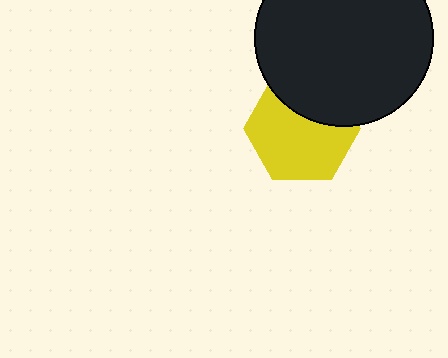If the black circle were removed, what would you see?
You would see the complete yellow hexagon.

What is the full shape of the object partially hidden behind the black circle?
The partially hidden object is a yellow hexagon.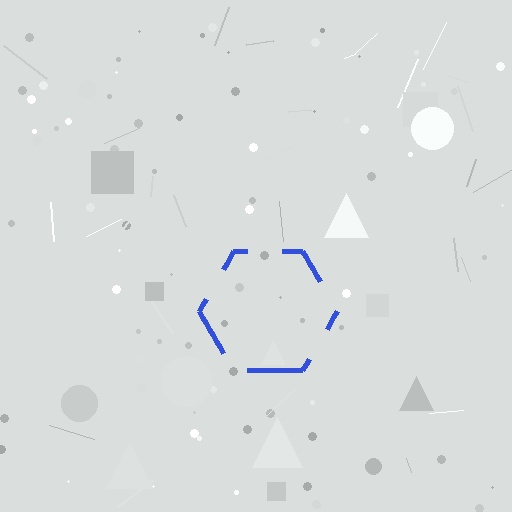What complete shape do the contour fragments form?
The contour fragments form a hexagon.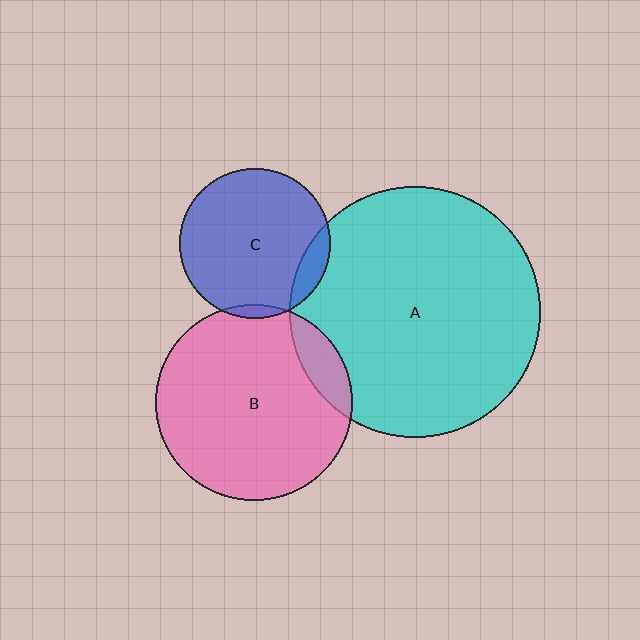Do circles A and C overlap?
Yes.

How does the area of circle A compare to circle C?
Approximately 2.8 times.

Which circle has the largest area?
Circle A (cyan).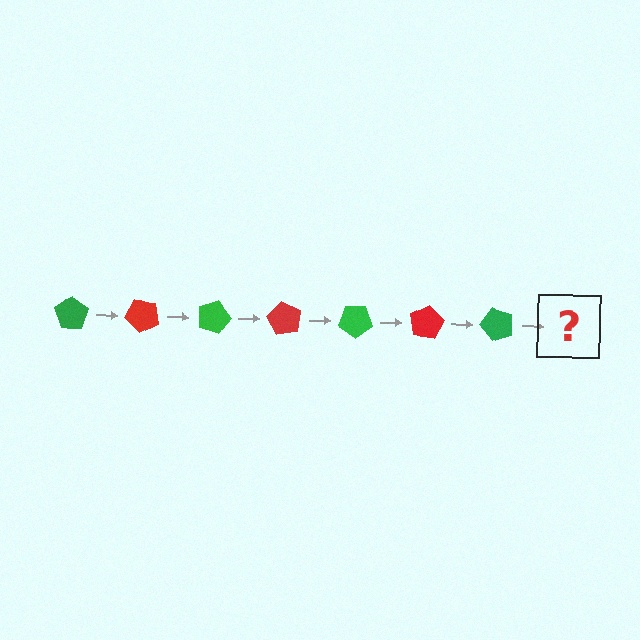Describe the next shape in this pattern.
It should be a red pentagon, rotated 315 degrees from the start.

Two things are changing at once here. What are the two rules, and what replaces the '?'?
The two rules are that it rotates 45 degrees each step and the color cycles through green and red. The '?' should be a red pentagon, rotated 315 degrees from the start.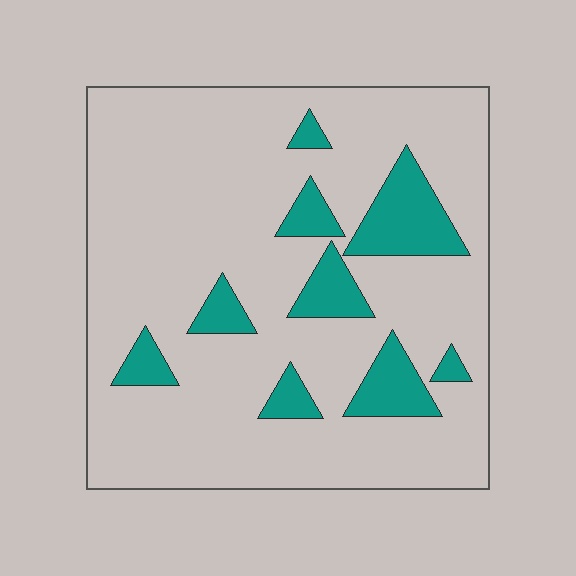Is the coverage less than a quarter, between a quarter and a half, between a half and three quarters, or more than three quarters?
Less than a quarter.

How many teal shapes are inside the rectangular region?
9.